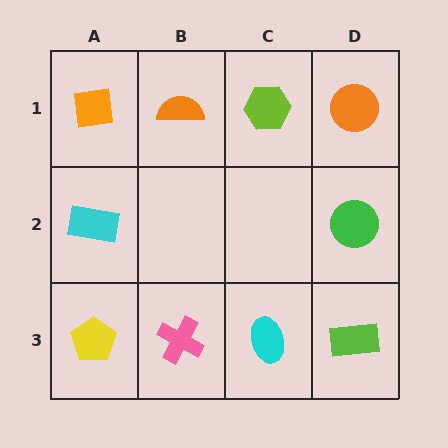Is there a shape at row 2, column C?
No, that cell is empty.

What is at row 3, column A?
A yellow pentagon.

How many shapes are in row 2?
2 shapes.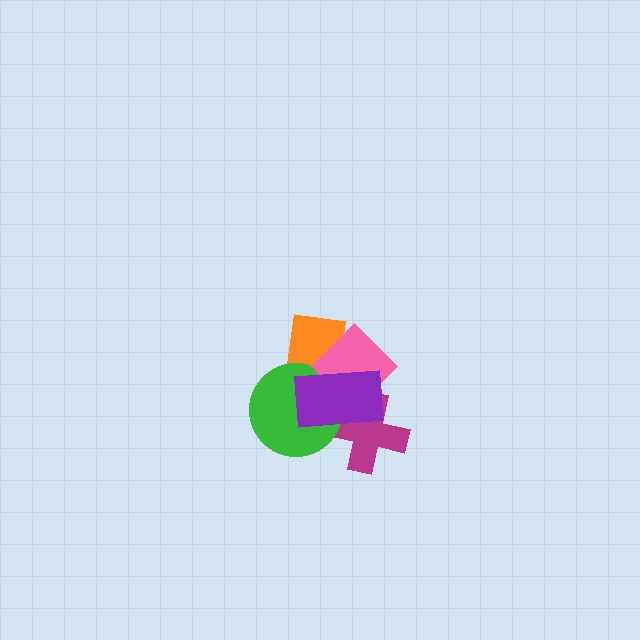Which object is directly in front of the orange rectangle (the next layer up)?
The green circle is directly in front of the orange rectangle.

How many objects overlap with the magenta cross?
3 objects overlap with the magenta cross.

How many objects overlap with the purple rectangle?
4 objects overlap with the purple rectangle.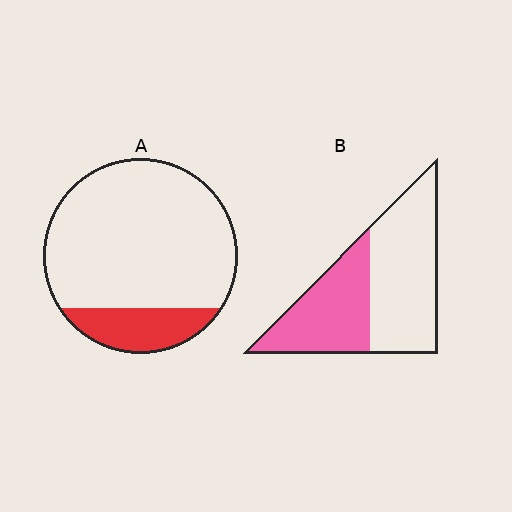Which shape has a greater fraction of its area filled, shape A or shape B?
Shape B.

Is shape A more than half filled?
No.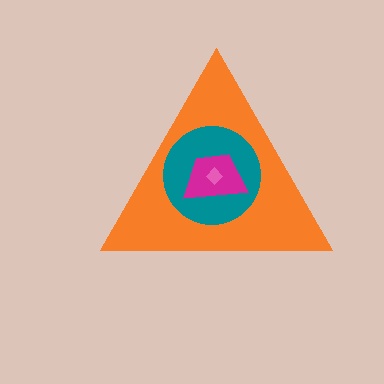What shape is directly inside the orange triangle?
The teal circle.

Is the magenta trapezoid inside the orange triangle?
Yes.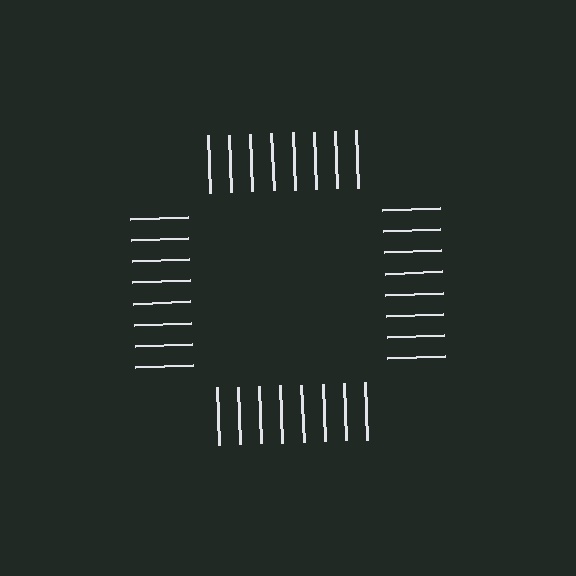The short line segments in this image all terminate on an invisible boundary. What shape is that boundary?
An illusory square — the line segments terminate on its edges but no continuous stroke is drawn.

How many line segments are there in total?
32 — 8 along each of the 4 edges.